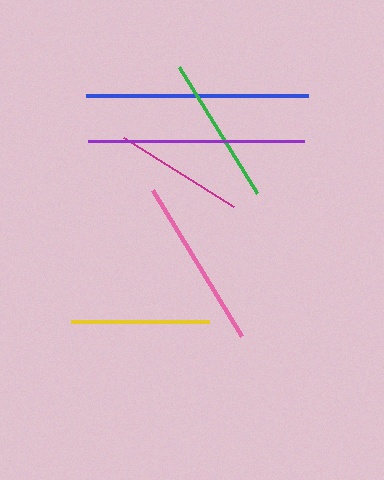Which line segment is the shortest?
The magenta line is the shortest at approximately 129 pixels.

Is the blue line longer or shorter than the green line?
The blue line is longer than the green line.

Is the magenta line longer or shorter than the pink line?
The pink line is longer than the magenta line.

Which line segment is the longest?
The blue line is the longest at approximately 222 pixels.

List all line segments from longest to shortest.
From longest to shortest: blue, purple, pink, green, yellow, magenta.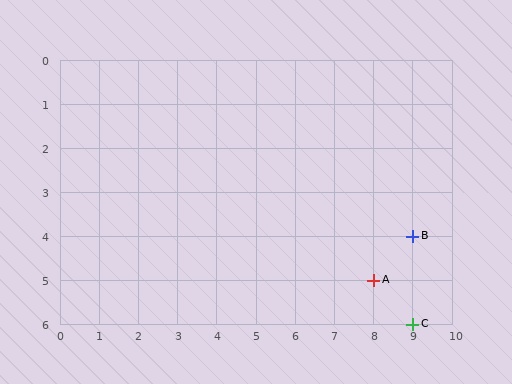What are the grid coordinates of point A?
Point A is at grid coordinates (8, 5).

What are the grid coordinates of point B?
Point B is at grid coordinates (9, 4).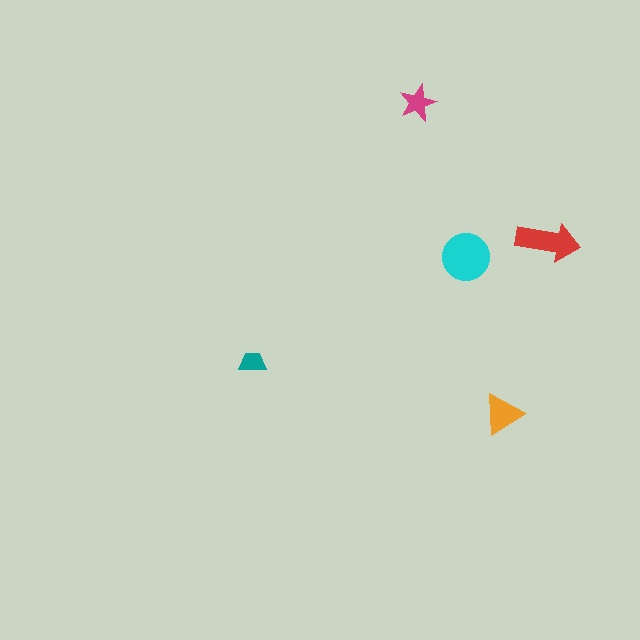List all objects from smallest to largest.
The teal trapezoid, the magenta star, the orange triangle, the red arrow, the cyan circle.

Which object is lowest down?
The orange triangle is bottommost.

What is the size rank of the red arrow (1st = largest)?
2nd.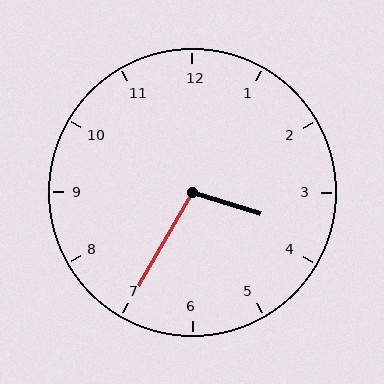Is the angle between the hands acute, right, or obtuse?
It is obtuse.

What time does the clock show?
3:35.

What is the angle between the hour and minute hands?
Approximately 102 degrees.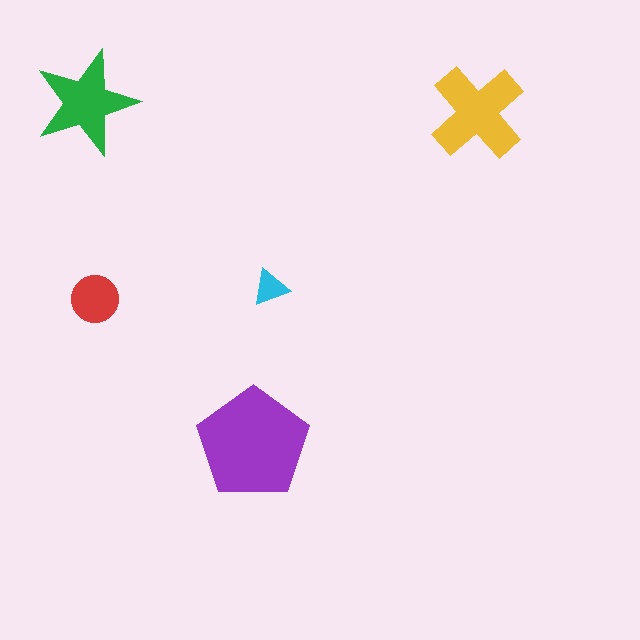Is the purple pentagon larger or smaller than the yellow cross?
Larger.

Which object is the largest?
The purple pentagon.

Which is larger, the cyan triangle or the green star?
The green star.